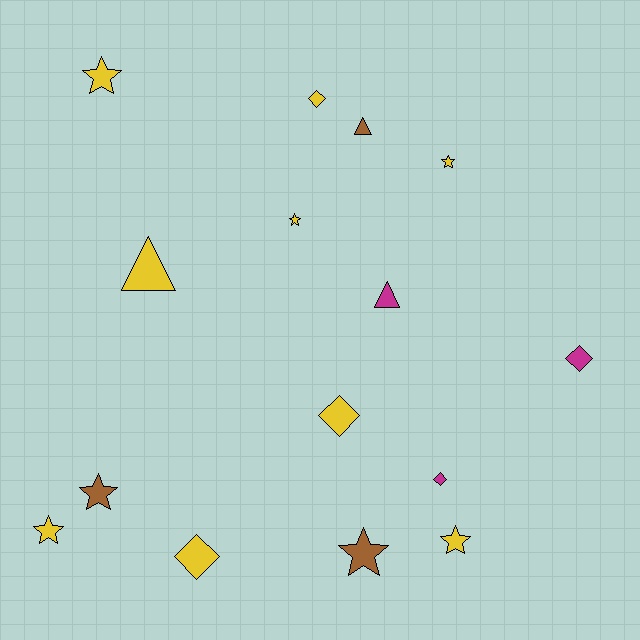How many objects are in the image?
There are 15 objects.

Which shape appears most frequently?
Star, with 7 objects.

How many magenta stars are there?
There are no magenta stars.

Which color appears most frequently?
Yellow, with 9 objects.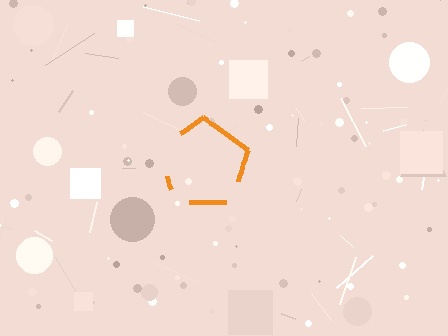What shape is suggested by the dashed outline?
The dashed outline suggests a pentagon.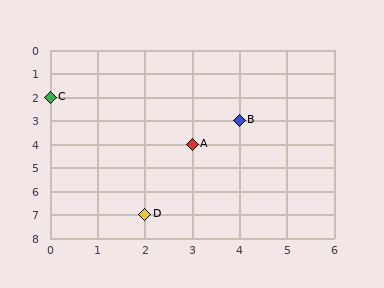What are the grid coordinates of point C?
Point C is at grid coordinates (0, 2).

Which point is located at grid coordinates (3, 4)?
Point A is at (3, 4).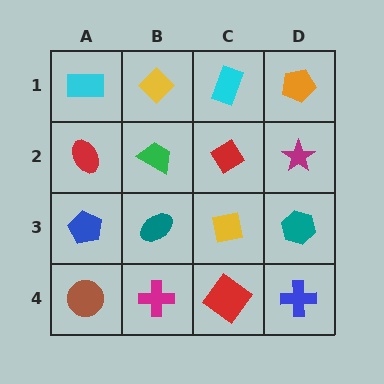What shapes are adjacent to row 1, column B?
A green trapezoid (row 2, column B), a cyan rectangle (row 1, column A), a cyan rectangle (row 1, column C).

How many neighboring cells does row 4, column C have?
3.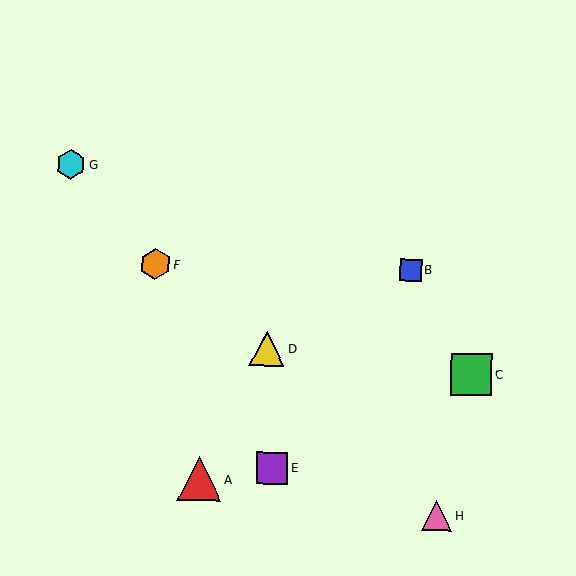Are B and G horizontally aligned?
No, B is at y≈270 and G is at y≈165.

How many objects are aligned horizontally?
2 objects (B, F) are aligned horizontally.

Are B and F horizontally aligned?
Yes, both are at y≈270.